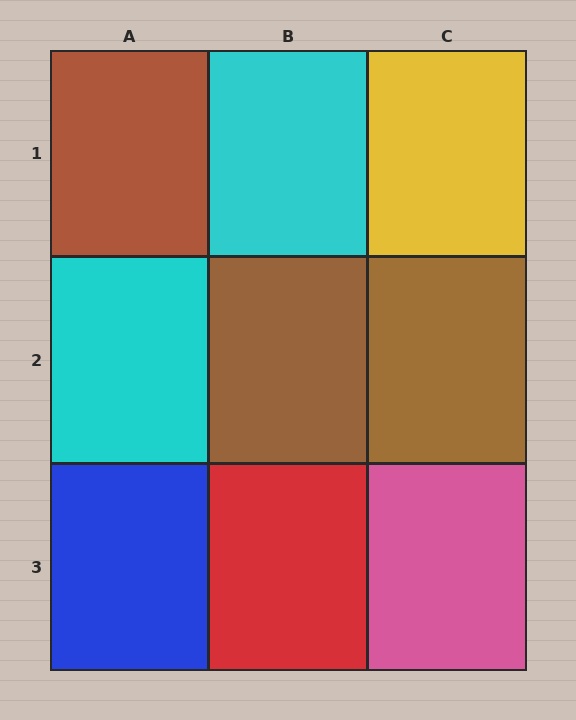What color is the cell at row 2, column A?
Cyan.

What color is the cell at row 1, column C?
Yellow.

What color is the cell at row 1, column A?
Brown.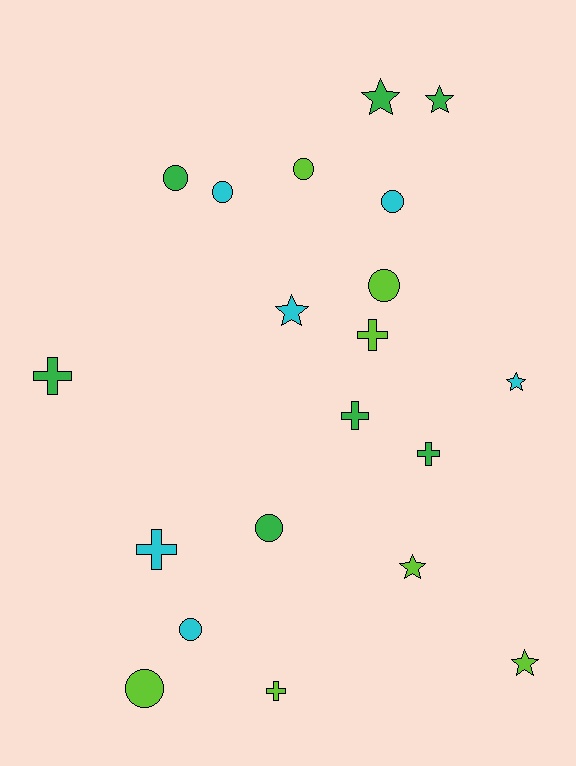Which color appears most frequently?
Lime, with 7 objects.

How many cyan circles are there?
There are 3 cyan circles.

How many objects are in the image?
There are 20 objects.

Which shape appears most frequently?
Circle, with 8 objects.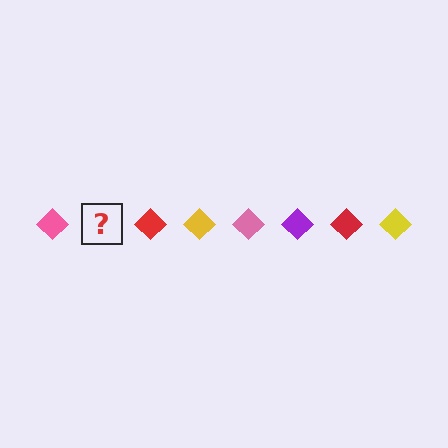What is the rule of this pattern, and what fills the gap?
The rule is that the pattern cycles through pink, purple, red, yellow diamonds. The gap should be filled with a purple diamond.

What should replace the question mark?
The question mark should be replaced with a purple diamond.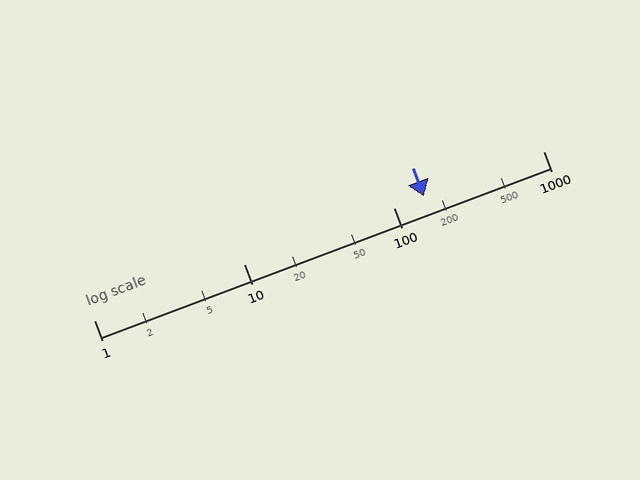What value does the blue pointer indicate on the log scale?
The pointer indicates approximately 160.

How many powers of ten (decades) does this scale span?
The scale spans 3 decades, from 1 to 1000.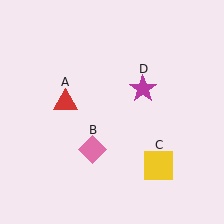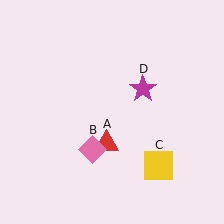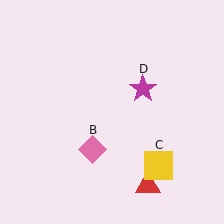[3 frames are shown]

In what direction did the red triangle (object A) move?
The red triangle (object A) moved down and to the right.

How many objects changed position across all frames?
1 object changed position: red triangle (object A).